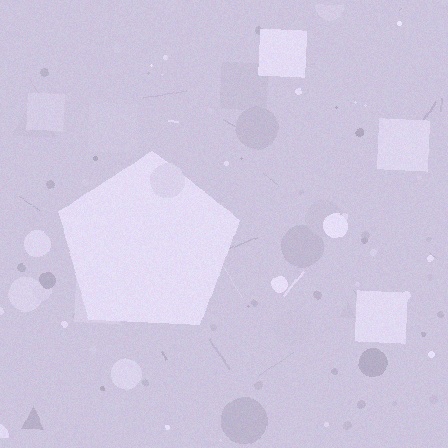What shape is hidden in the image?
A pentagon is hidden in the image.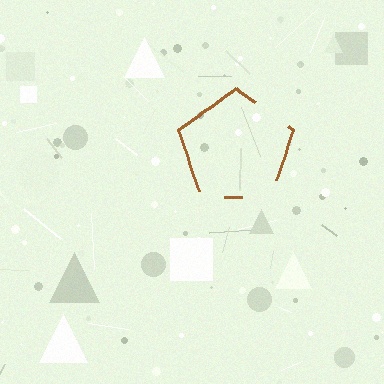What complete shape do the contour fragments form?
The contour fragments form a pentagon.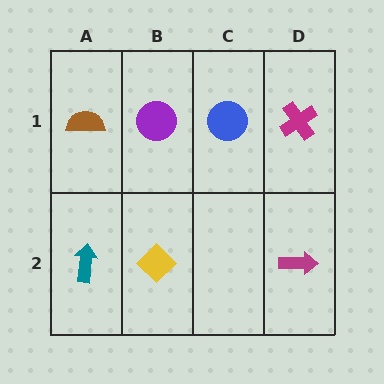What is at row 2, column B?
A yellow diamond.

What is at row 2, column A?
A teal arrow.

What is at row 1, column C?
A blue circle.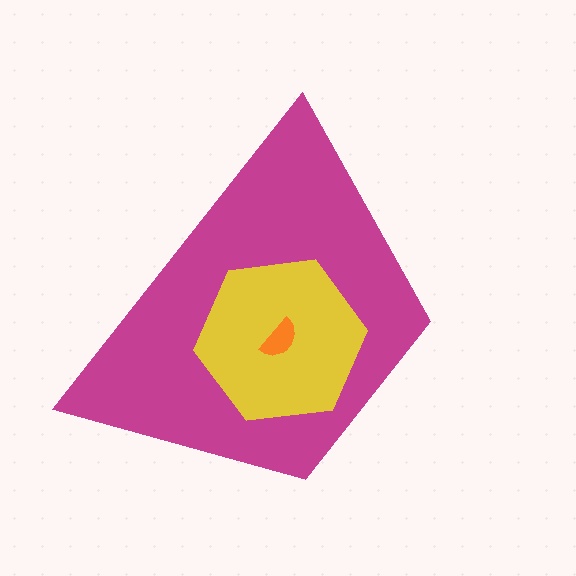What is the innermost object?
The orange semicircle.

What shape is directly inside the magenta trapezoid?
The yellow hexagon.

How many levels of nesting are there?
3.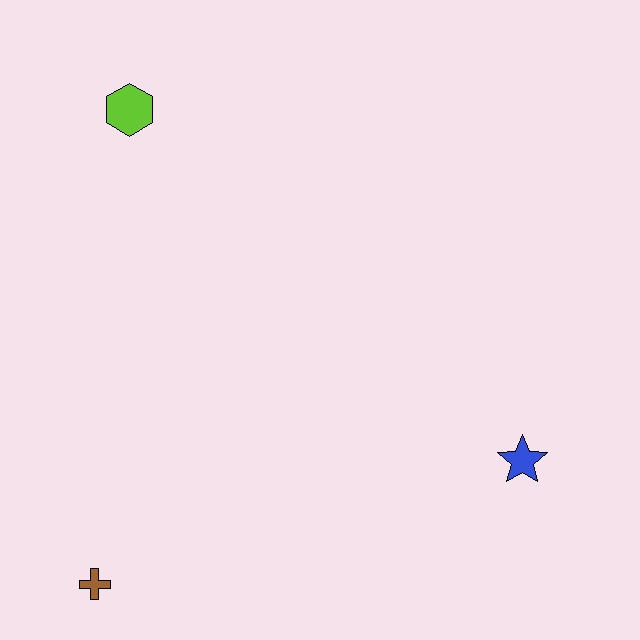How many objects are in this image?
There are 3 objects.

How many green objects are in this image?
There are no green objects.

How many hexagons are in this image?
There is 1 hexagon.